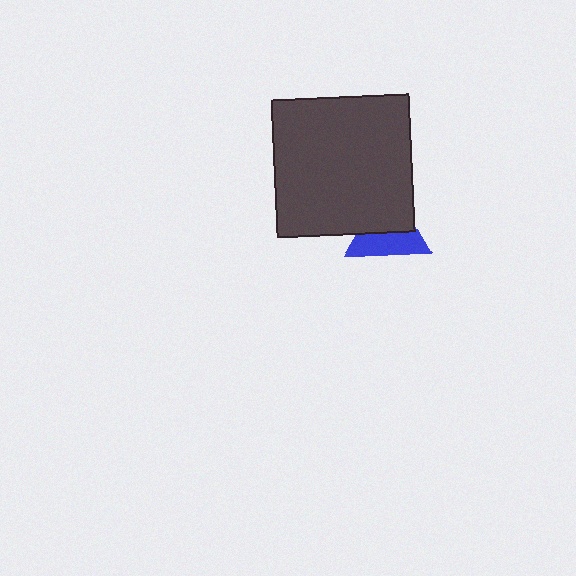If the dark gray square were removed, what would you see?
You would see the complete blue triangle.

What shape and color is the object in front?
The object in front is a dark gray square.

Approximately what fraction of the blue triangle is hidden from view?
Roughly 50% of the blue triangle is hidden behind the dark gray square.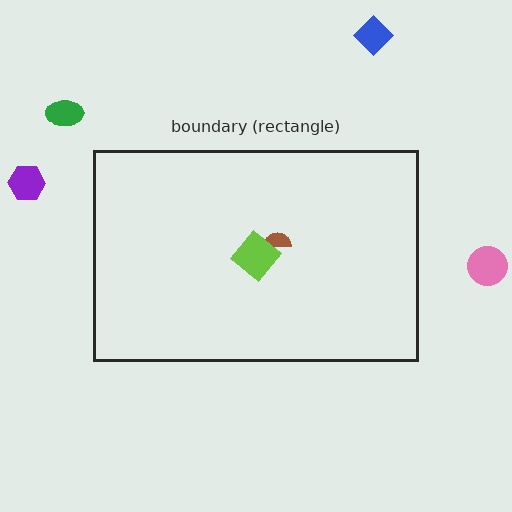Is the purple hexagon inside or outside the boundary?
Outside.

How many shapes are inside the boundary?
2 inside, 4 outside.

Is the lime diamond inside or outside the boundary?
Inside.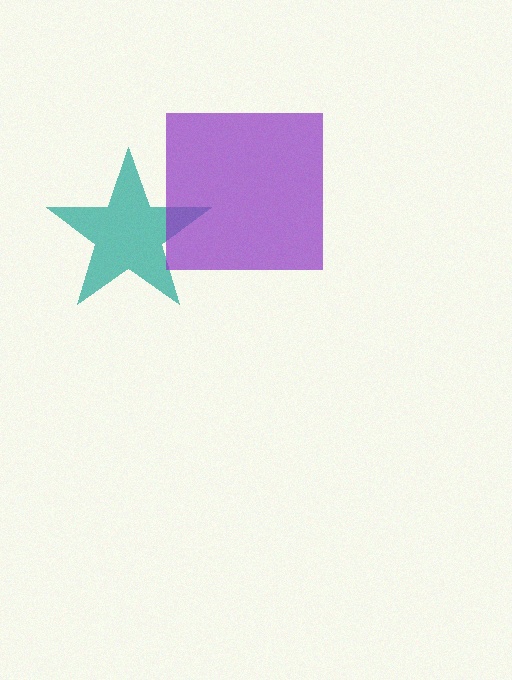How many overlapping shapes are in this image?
There are 2 overlapping shapes in the image.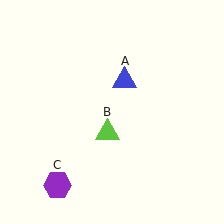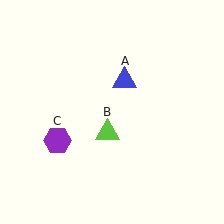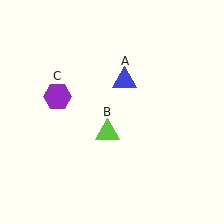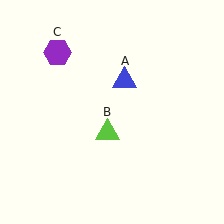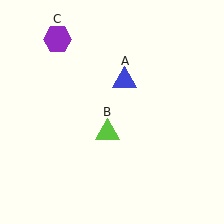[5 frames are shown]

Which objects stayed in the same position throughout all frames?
Blue triangle (object A) and lime triangle (object B) remained stationary.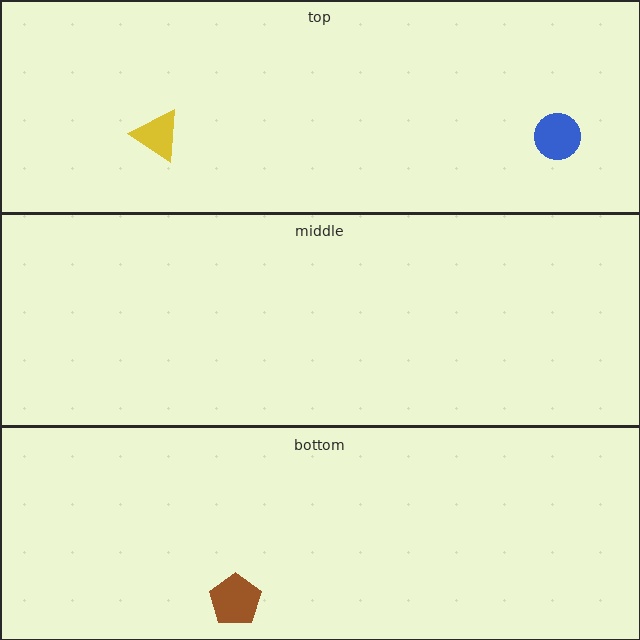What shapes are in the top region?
The blue circle, the yellow triangle.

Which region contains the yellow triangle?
The top region.